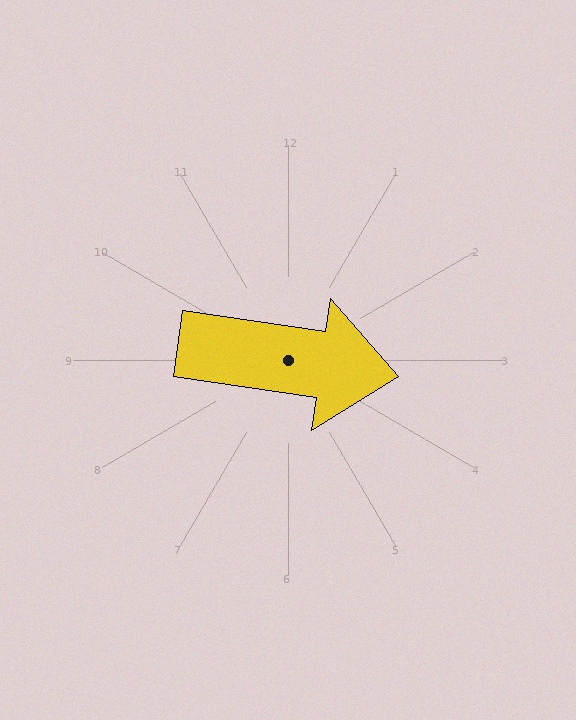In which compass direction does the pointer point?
East.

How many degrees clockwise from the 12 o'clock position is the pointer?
Approximately 98 degrees.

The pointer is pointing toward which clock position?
Roughly 3 o'clock.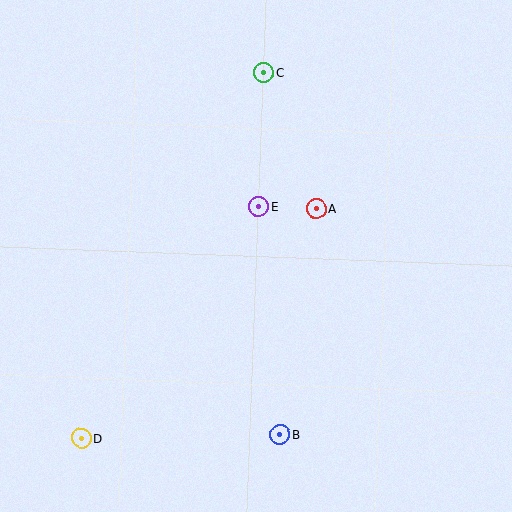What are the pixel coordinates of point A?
Point A is at (316, 208).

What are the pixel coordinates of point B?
Point B is at (280, 434).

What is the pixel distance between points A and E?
The distance between A and E is 58 pixels.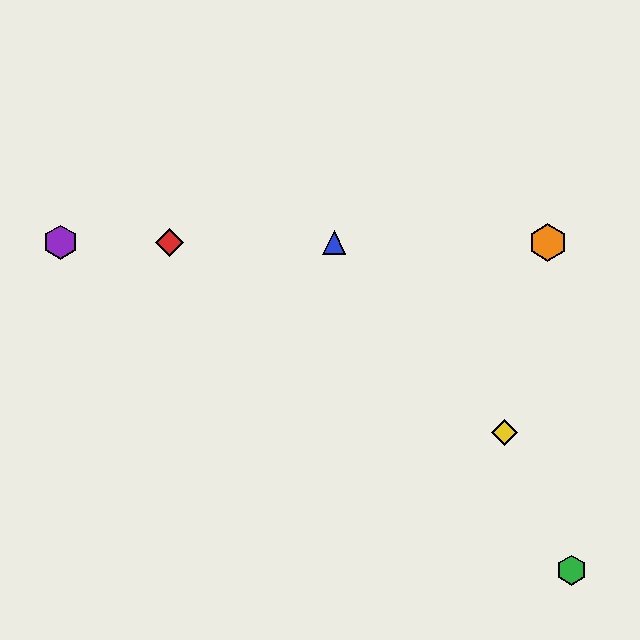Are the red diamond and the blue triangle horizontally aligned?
Yes, both are at y≈242.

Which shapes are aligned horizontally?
The red diamond, the blue triangle, the purple hexagon, the orange hexagon are aligned horizontally.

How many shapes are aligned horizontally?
4 shapes (the red diamond, the blue triangle, the purple hexagon, the orange hexagon) are aligned horizontally.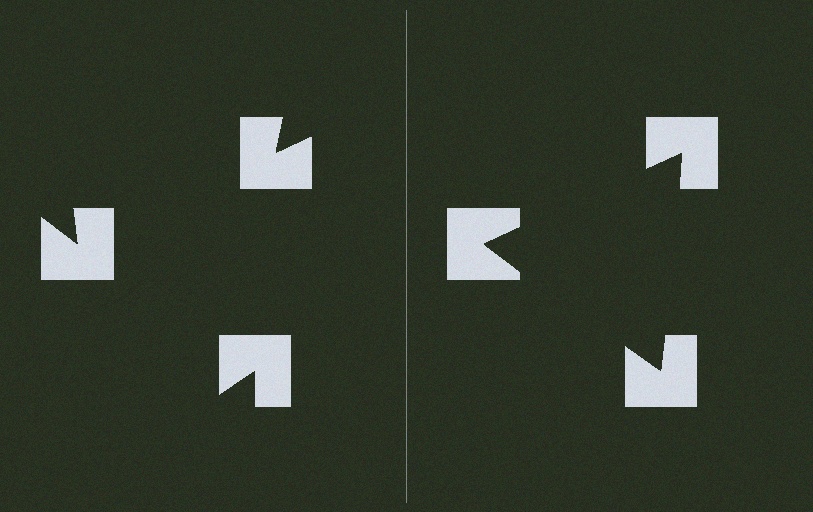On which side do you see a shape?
An illusory triangle appears on the right side. On the left side the wedge cuts are rotated, so no coherent shape forms.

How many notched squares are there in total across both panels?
6 — 3 on each side.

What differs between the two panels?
The notched squares are positioned identically on both sides; only the wedge orientations differ. On the right they align to a triangle; on the left they are misaligned.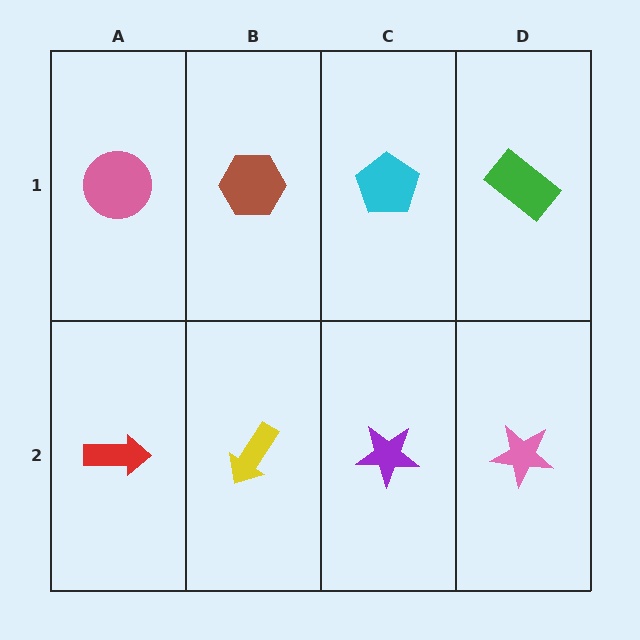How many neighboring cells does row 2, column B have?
3.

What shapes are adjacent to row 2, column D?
A green rectangle (row 1, column D), a purple star (row 2, column C).